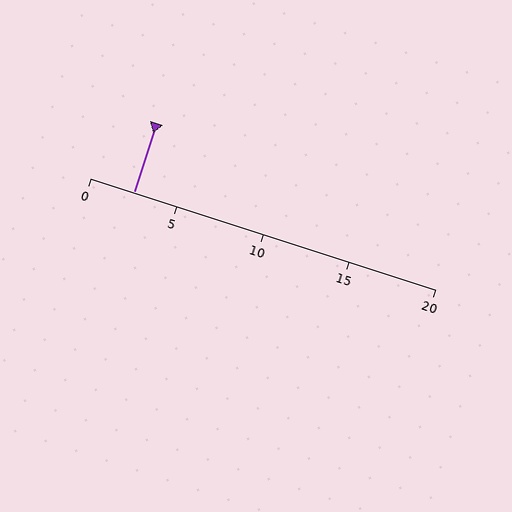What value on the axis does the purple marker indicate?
The marker indicates approximately 2.5.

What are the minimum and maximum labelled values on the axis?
The axis runs from 0 to 20.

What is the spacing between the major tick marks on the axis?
The major ticks are spaced 5 apart.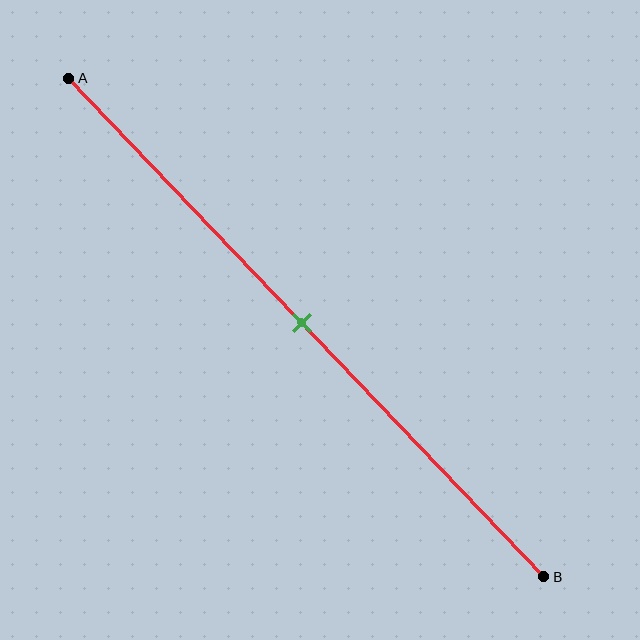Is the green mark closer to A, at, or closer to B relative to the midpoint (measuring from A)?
The green mark is approximately at the midpoint of segment AB.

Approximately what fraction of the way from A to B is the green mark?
The green mark is approximately 50% of the way from A to B.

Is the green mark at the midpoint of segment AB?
Yes, the mark is approximately at the midpoint.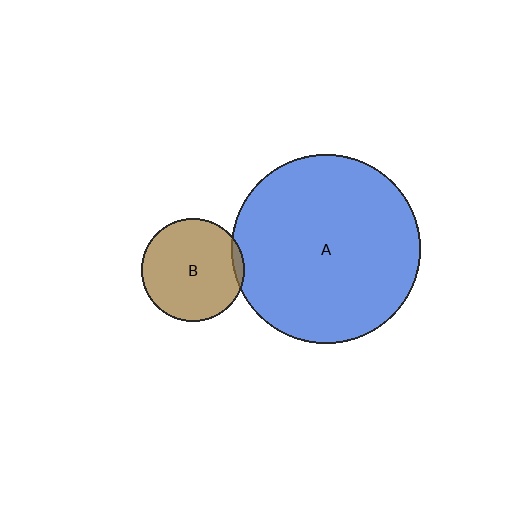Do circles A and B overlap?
Yes.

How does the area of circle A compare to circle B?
Approximately 3.4 times.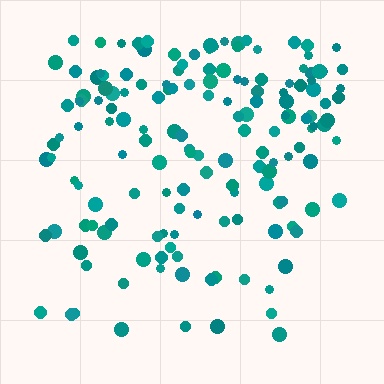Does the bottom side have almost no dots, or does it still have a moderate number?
Still a moderate number, just noticeably fewer than the top.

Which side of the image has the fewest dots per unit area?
The bottom.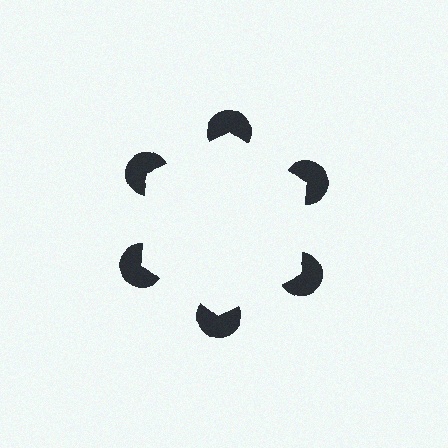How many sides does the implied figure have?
6 sides.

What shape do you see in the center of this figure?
An illusory hexagon — its edges are inferred from the aligned wedge cuts in the pac-man discs, not physically drawn.